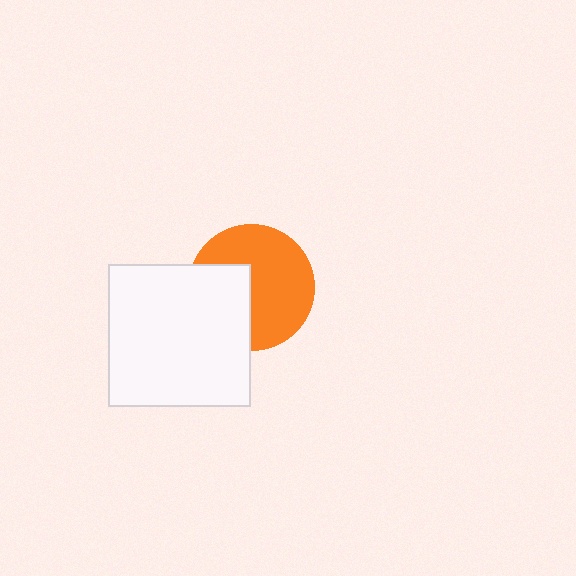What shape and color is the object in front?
The object in front is a white square.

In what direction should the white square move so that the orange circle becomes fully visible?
The white square should move left. That is the shortest direction to clear the overlap and leave the orange circle fully visible.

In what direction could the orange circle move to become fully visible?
The orange circle could move right. That would shift it out from behind the white square entirely.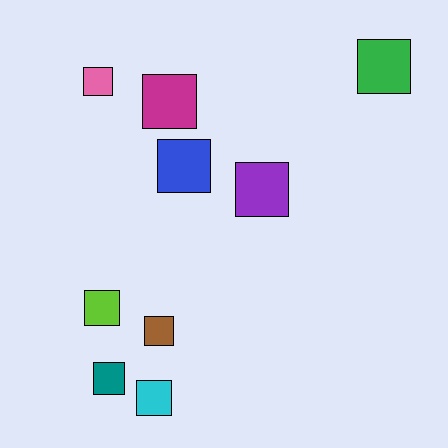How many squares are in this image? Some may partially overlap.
There are 9 squares.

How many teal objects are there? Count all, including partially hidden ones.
There is 1 teal object.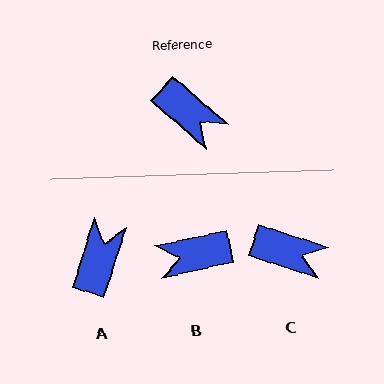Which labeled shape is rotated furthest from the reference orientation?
B, about 126 degrees away.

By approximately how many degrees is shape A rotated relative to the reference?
Approximately 114 degrees counter-clockwise.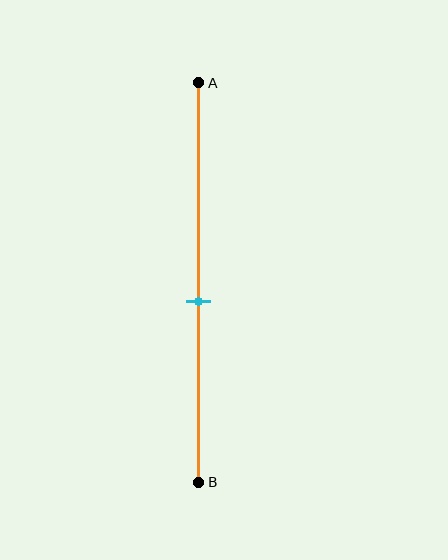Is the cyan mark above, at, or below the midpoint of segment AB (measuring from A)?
The cyan mark is below the midpoint of segment AB.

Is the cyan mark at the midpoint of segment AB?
No, the mark is at about 55% from A, not at the 50% midpoint.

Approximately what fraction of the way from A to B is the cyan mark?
The cyan mark is approximately 55% of the way from A to B.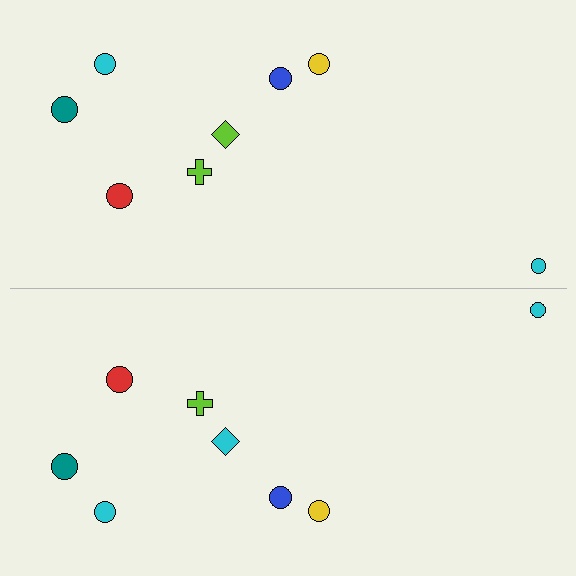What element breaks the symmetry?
The cyan diamond on the bottom side breaks the symmetry — its mirror counterpart is lime.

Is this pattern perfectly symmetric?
No, the pattern is not perfectly symmetric. The cyan diamond on the bottom side breaks the symmetry — its mirror counterpart is lime.